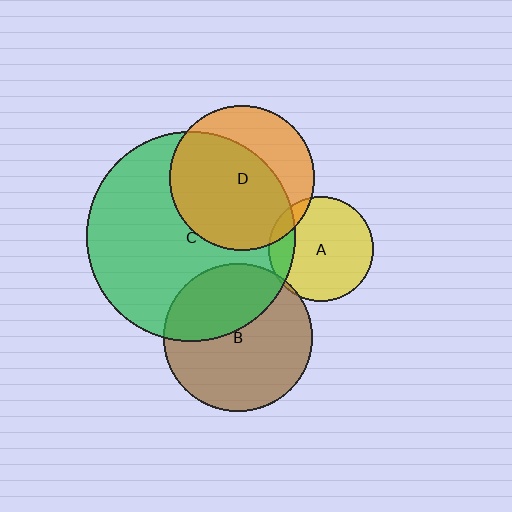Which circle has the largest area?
Circle C (green).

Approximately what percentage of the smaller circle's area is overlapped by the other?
Approximately 35%.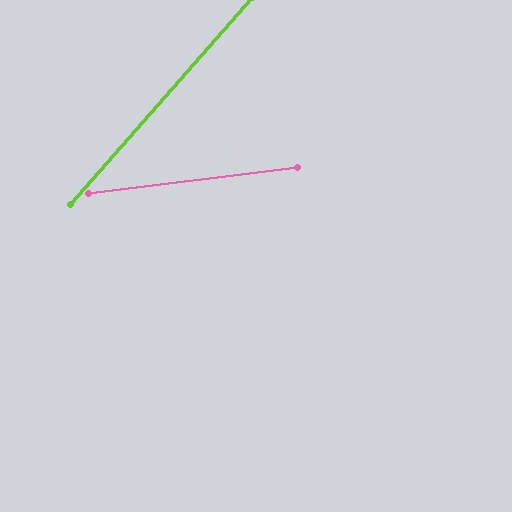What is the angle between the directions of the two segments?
Approximately 42 degrees.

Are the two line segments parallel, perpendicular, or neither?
Neither parallel nor perpendicular — they differ by about 42°.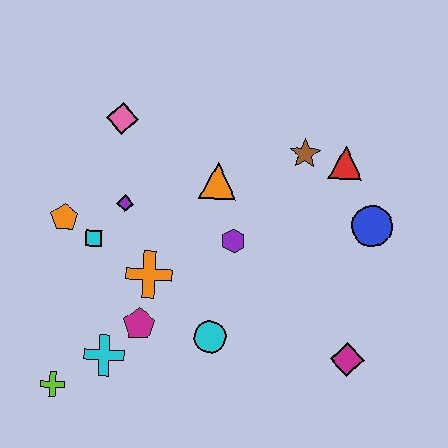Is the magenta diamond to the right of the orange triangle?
Yes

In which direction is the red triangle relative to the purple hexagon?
The red triangle is to the right of the purple hexagon.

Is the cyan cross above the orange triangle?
No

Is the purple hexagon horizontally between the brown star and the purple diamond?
Yes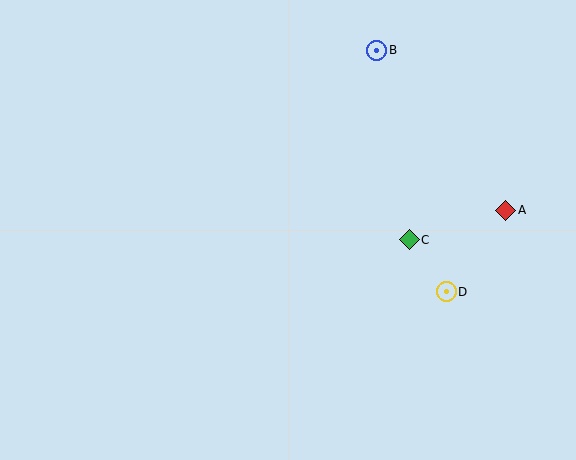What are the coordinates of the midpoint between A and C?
The midpoint between A and C is at (458, 225).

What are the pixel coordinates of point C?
Point C is at (409, 240).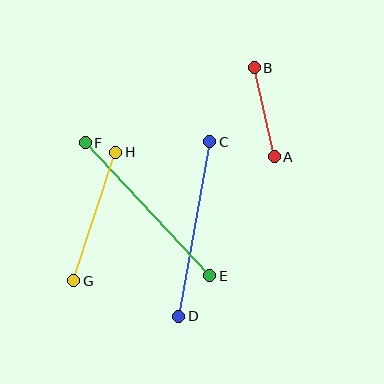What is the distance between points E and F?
The distance is approximately 182 pixels.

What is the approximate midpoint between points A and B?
The midpoint is at approximately (264, 112) pixels.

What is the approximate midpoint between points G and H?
The midpoint is at approximately (95, 217) pixels.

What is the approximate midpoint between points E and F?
The midpoint is at approximately (148, 209) pixels.